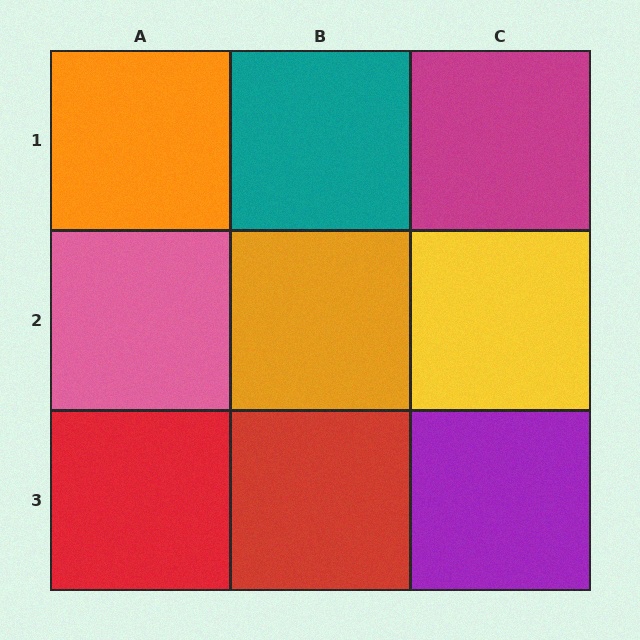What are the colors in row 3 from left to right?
Red, red, purple.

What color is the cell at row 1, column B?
Teal.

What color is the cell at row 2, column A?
Pink.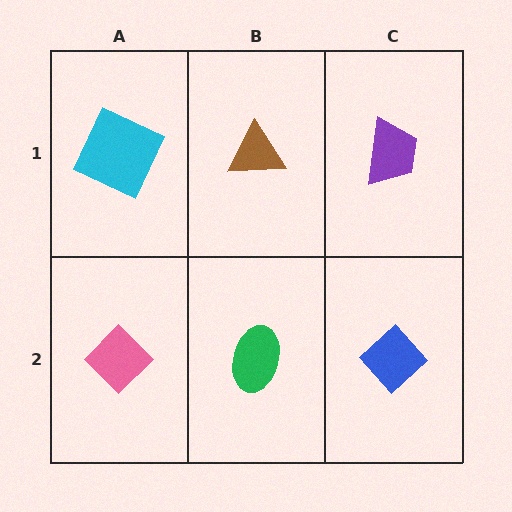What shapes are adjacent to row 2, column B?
A brown triangle (row 1, column B), a pink diamond (row 2, column A), a blue diamond (row 2, column C).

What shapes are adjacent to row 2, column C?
A purple trapezoid (row 1, column C), a green ellipse (row 2, column B).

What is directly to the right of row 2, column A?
A green ellipse.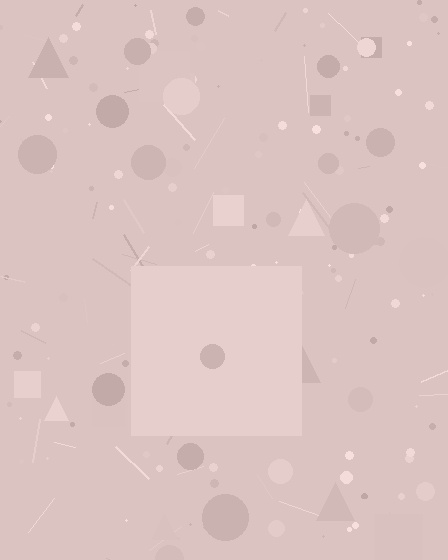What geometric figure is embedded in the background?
A square is embedded in the background.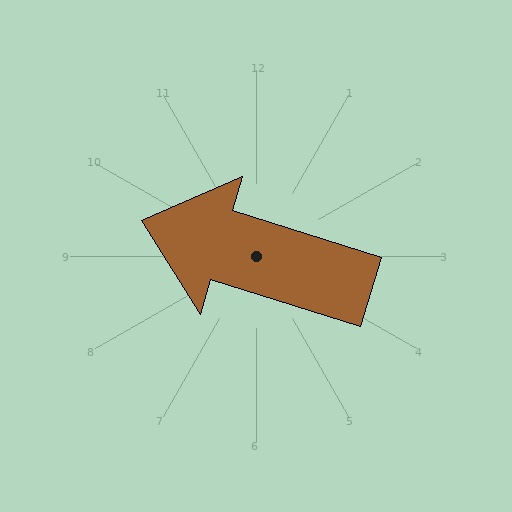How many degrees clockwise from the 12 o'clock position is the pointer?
Approximately 287 degrees.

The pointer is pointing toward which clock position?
Roughly 10 o'clock.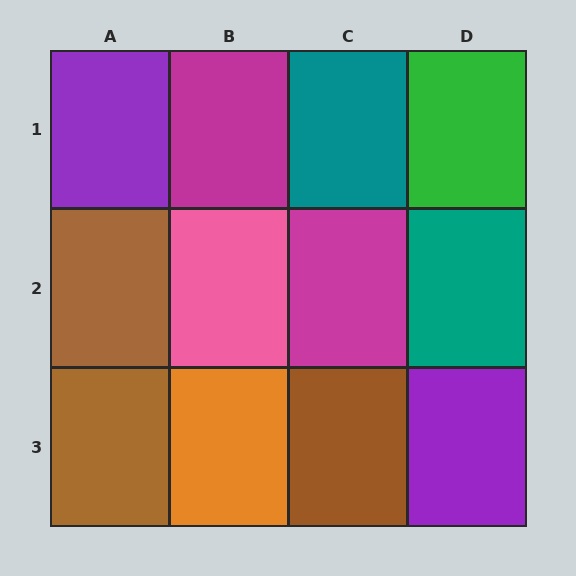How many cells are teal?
2 cells are teal.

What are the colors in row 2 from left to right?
Brown, pink, magenta, teal.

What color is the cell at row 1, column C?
Teal.